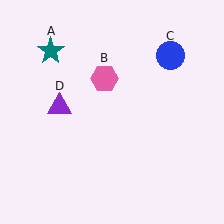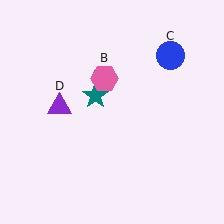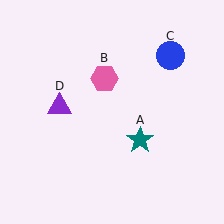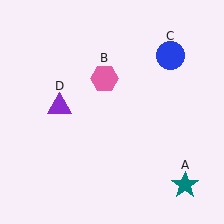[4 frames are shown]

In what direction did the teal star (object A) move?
The teal star (object A) moved down and to the right.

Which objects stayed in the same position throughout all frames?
Pink hexagon (object B) and blue circle (object C) and purple triangle (object D) remained stationary.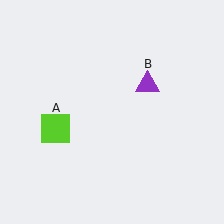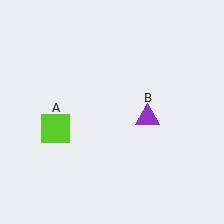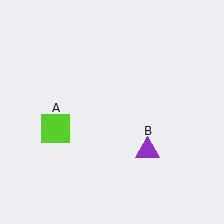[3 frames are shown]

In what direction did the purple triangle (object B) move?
The purple triangle (object B) moved down.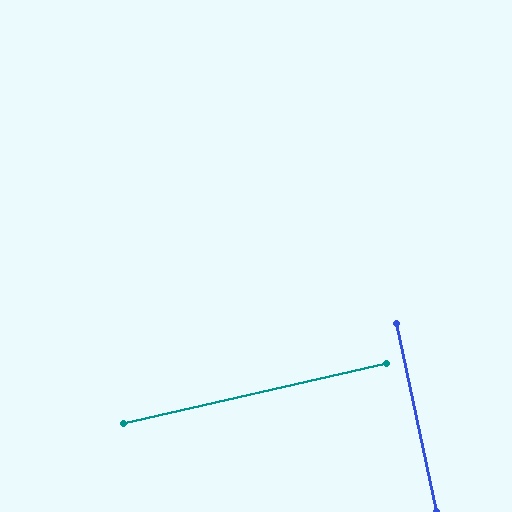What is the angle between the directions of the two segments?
Approximately 89 degrees.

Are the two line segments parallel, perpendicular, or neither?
Perpendicular — they meet at approximately 89°.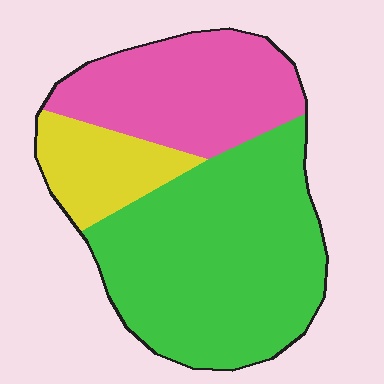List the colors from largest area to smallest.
From largest to smallest: green, pink, yellow.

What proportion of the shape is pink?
Pink covers 30% of the shape.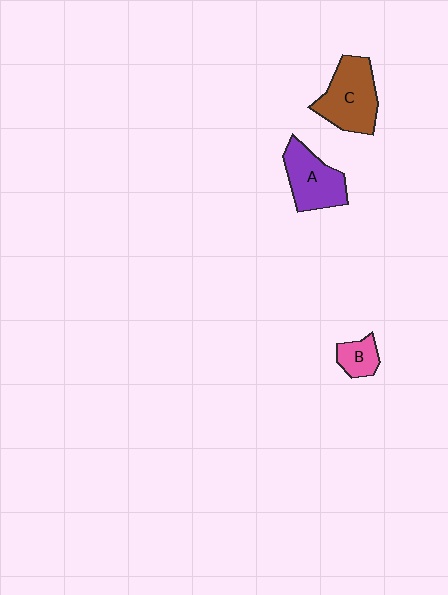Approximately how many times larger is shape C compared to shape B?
Approximately 2.5 times.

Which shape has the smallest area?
Shape B (pink).